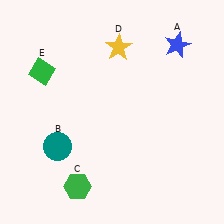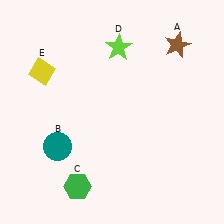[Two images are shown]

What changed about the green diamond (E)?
In Image 1, E is green. In Image 2, it changed to yellow.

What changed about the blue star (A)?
In Image 1, A is blue. In Image 2, it changed to brown.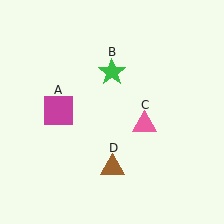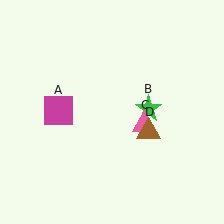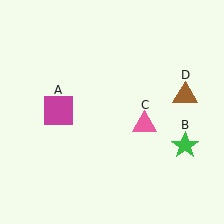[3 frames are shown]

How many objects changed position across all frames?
2 objects changed position: green star (object B), brown triangle (object D).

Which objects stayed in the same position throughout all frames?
Magenta square (object A) and pink triangle (object C) remained stationary.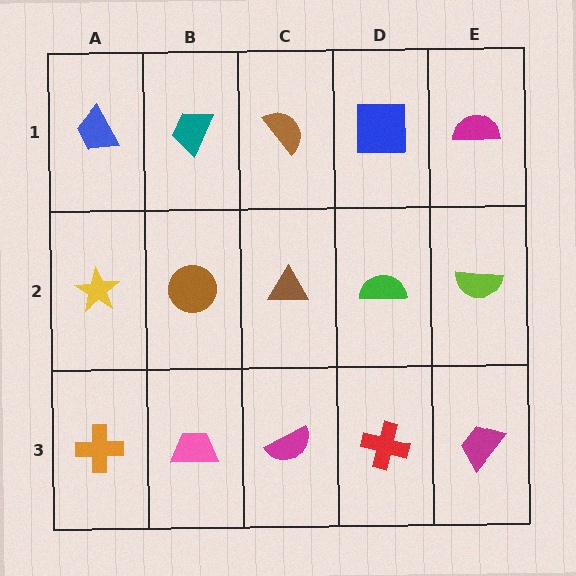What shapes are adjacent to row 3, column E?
A lime semicircle (row 2, column E), a red cross (row 3, column D).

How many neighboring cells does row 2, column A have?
3.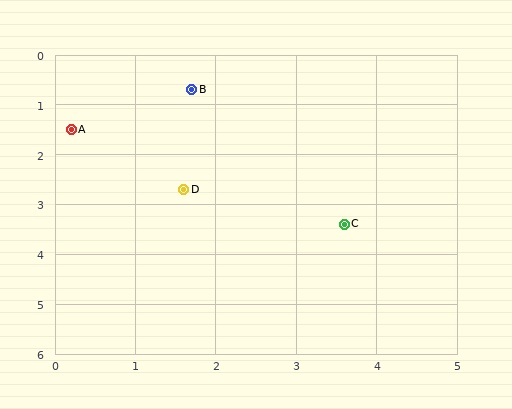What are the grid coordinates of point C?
Point C is at approximately (3.6, 3.4).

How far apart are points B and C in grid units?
Points B and C are about 3.3 grid units apart.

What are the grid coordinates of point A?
Point A is at approximately (0.2, 1.5).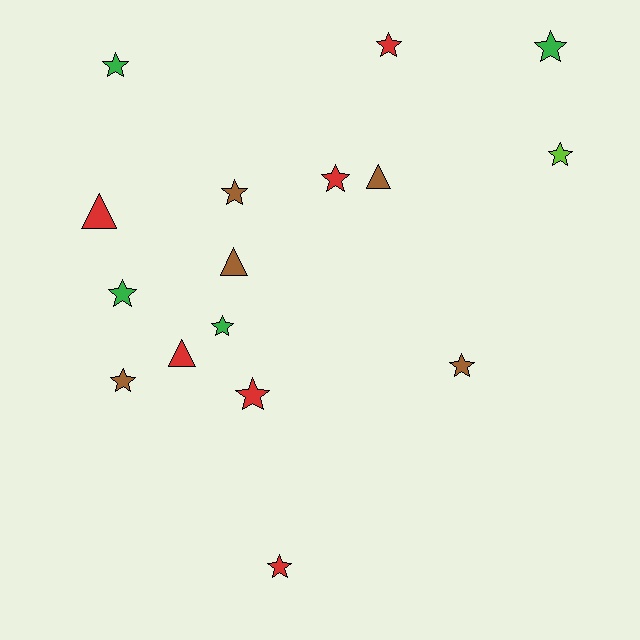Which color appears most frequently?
Red, with 6 objects.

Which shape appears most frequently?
Star, with 12 objects.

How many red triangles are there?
There are 2 red triangles.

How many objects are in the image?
There are 16 objects.